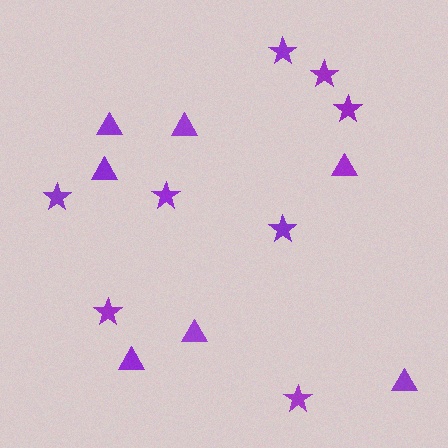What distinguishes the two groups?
There are 2 groups: one group of stars (8) and one group of triangles (7).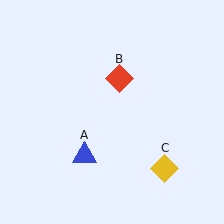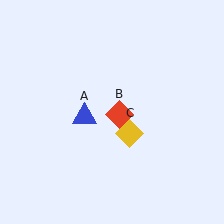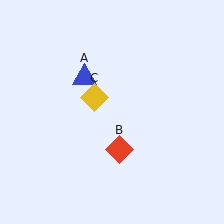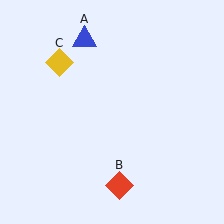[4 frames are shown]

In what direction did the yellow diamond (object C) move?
The yellow diamond (object C) moved up and to the left.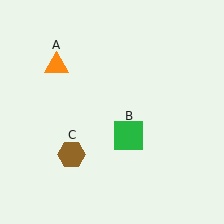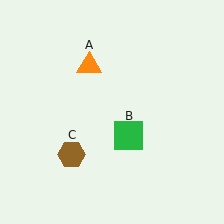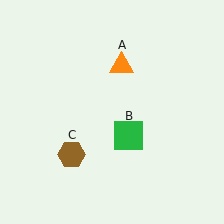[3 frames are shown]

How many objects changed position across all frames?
1 object changed position: orange triangle (object A).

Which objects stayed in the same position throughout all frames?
Green square (object B) and brown hexagon (object C) remained stationary.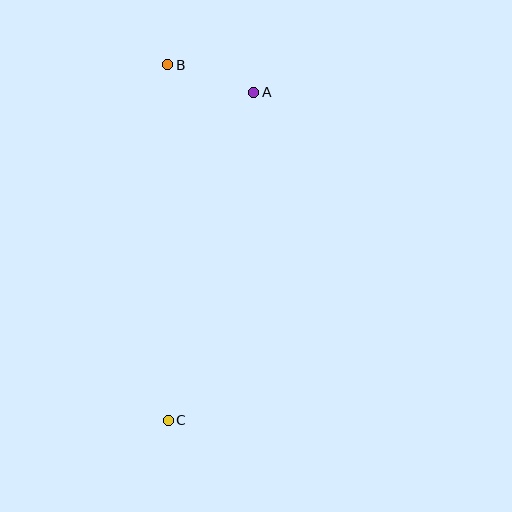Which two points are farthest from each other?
Points B and C are farthest from each other.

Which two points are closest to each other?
Points A and B are closest to each other.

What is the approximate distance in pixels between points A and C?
The distance between A and C is approximately 339 pixels.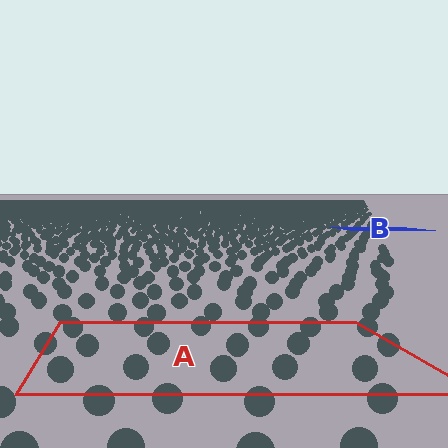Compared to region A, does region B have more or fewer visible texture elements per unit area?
Region B has more texture elements per unit area — they are packed more densely because it is farther away.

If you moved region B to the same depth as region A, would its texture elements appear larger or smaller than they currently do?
They would appear larger. At a closer depth, the same texture elements are projected at a bigger on-screen size.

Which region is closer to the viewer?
Region A is closer. The texture elements there are larger and more spread out.